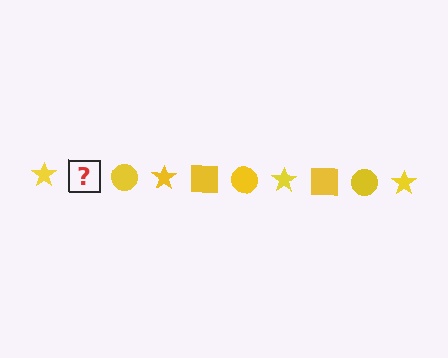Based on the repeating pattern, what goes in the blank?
The blank should be a yellow square.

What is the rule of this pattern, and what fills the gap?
The rule is that the pattern cycles through star, square, circle shapes in yellow. The gap should be filled with a yellow square.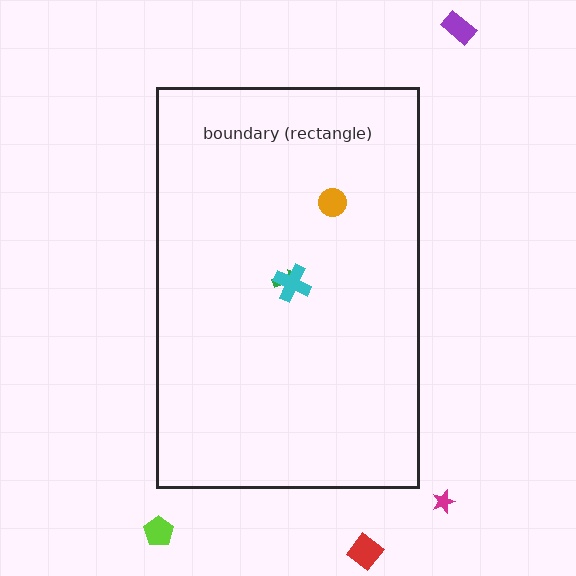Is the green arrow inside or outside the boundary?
Inside.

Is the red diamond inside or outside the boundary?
Outside.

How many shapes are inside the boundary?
3 inside, 4 outside.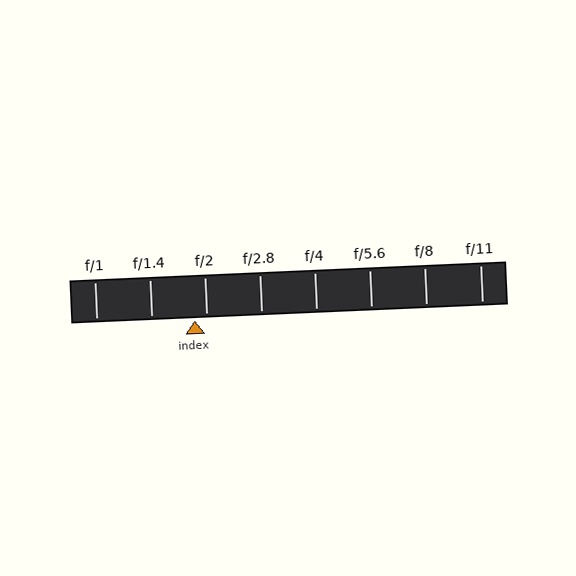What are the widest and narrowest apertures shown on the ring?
The widest aperture shown is f/1 and the narrowest is f/11.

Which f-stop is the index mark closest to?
The index mark is closest to f/2.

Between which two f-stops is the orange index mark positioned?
The index mark is between f/1.4 and f/2.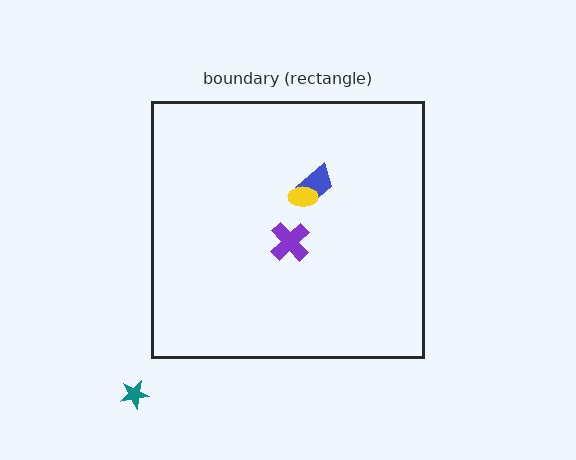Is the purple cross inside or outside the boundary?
Inside.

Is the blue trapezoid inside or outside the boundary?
Inside.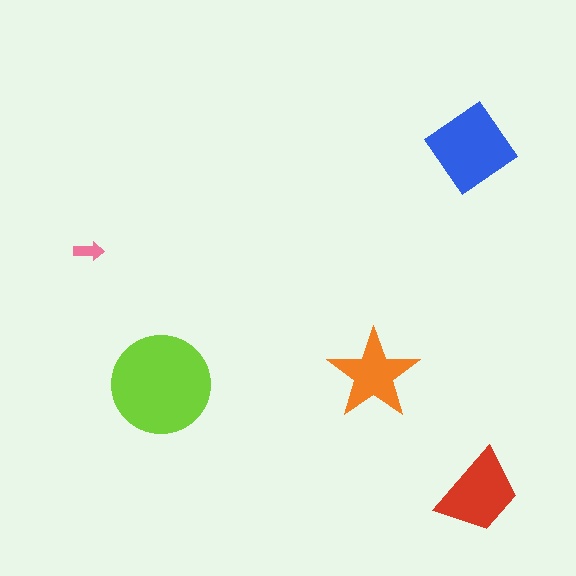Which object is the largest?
The lime circle.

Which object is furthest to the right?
The red trapezoid is rightmost.